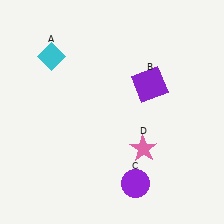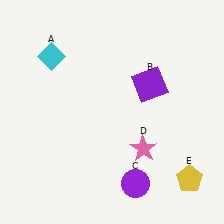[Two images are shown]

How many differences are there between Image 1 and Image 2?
There is 1 difference between the two images.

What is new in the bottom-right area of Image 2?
A yellow pentagon (E) was added in the bottom-right area of Image 2.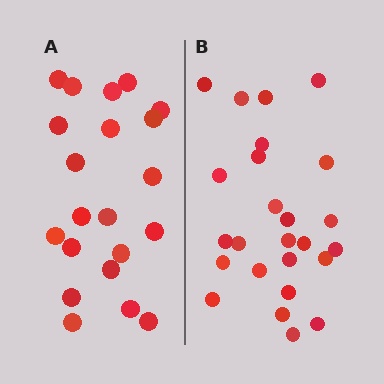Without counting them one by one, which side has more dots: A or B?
Region B (the right region) has more dots.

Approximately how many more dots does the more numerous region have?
Region B has about 4 more dots than region A.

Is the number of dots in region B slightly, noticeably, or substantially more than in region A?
Region B has only slightly more — the two regions are fairly close. The ratio is roughly 1.2 to 1.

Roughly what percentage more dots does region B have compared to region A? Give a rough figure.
About 20% more.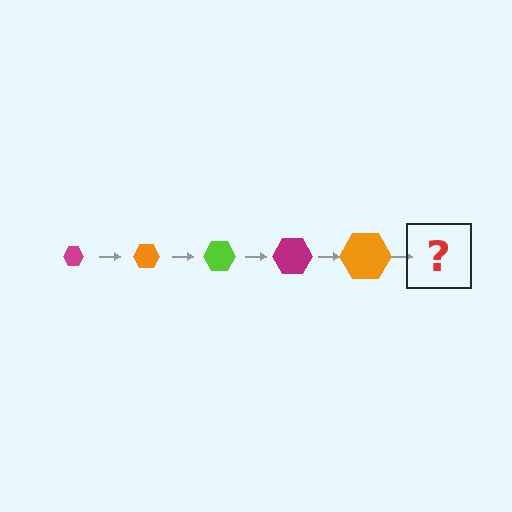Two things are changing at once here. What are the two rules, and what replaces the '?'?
The two rules are that the hexagon grows larger each step and the color cycles through magenta, orange, and lime. The '?' should be a lime hexagon, larger than the previous one.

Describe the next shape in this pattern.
It should be a lime hexagon, larger than the previous one.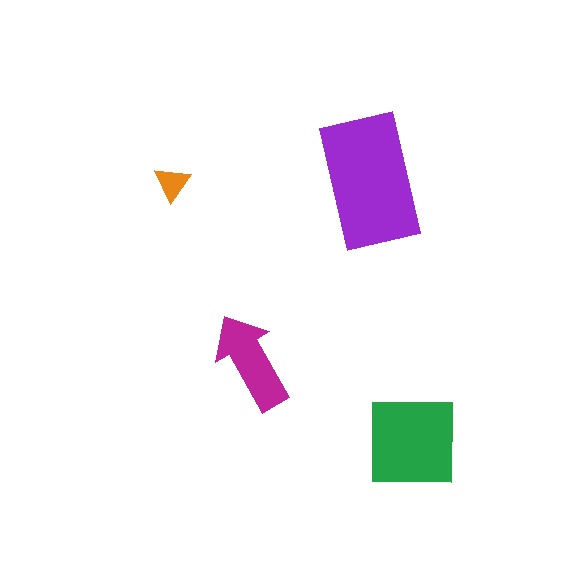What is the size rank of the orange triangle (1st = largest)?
4th.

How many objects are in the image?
There are 4 objects in the image.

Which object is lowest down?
The green square is bottommost.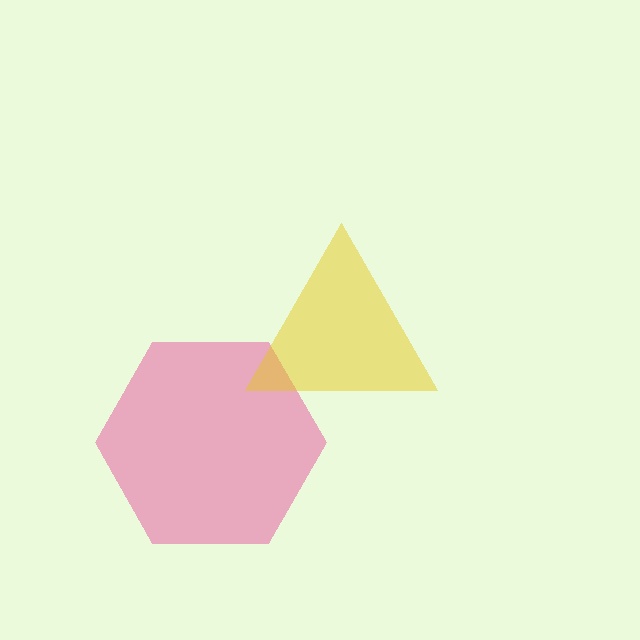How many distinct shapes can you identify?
There are 2 distinct shapes: a pink hexagon, a yellow triangle.